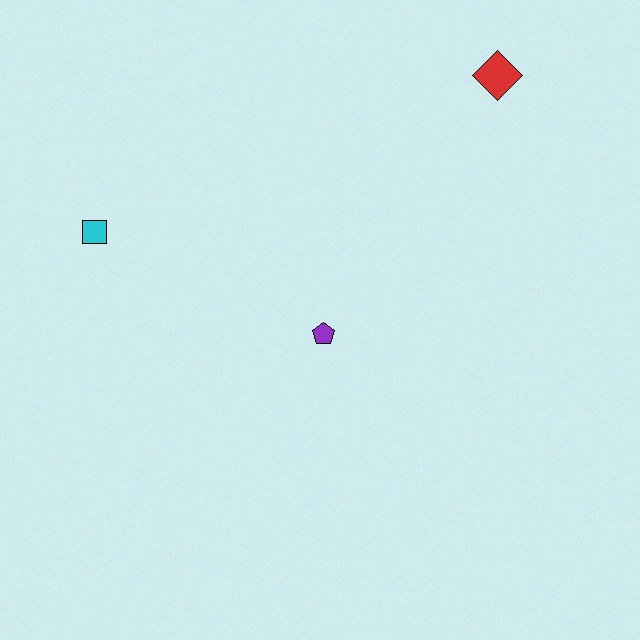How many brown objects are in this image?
There are no brown objects.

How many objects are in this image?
There are 3 objects.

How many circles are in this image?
There are no circles.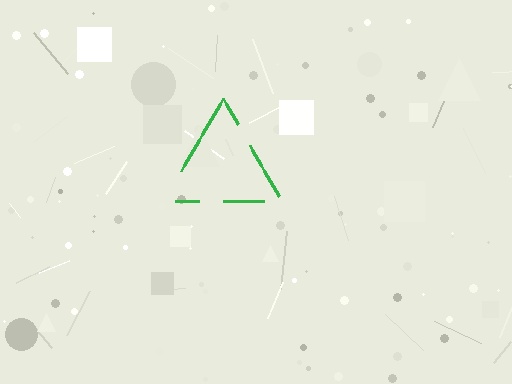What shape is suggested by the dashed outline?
The dashed outline suggests a triangle.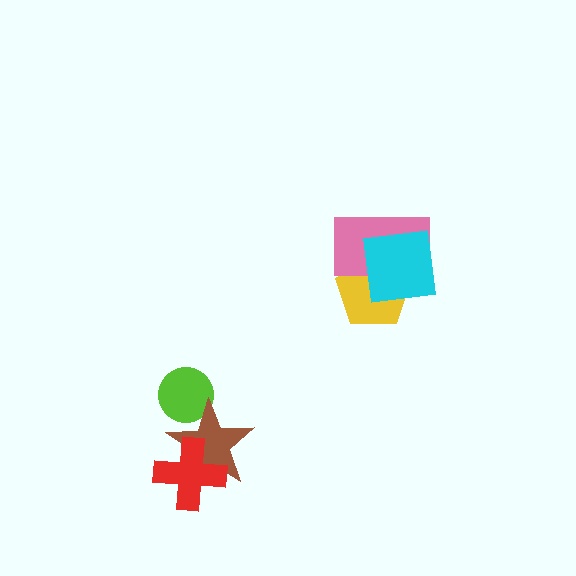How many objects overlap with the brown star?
2 objects overlap with the brown star.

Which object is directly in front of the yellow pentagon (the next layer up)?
The pink rectangle is directly in front of the yellow pentagon.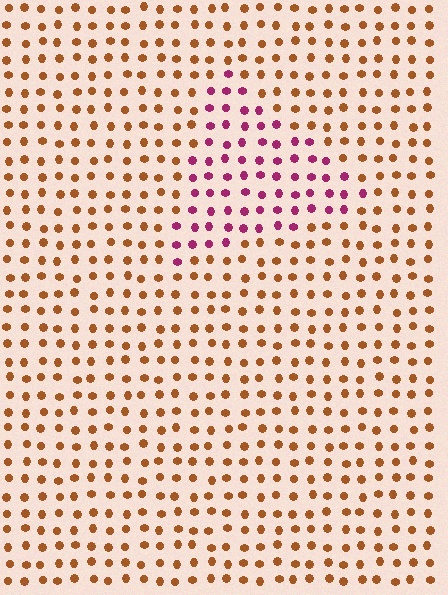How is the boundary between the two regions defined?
The boundary is defined purely by a slight shift in hue (about 59 degrees). Spacing, size, and orientation are identical on both sides.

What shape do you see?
I see a triangle.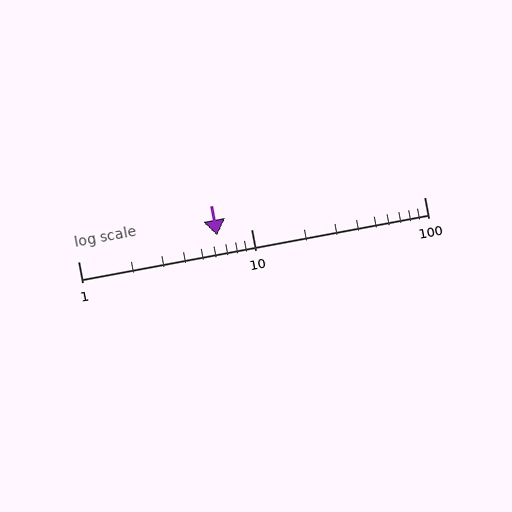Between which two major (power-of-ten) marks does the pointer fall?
The pointer is between 1 and 10.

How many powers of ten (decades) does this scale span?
The scale spans 2 decades, from 1 to 100.